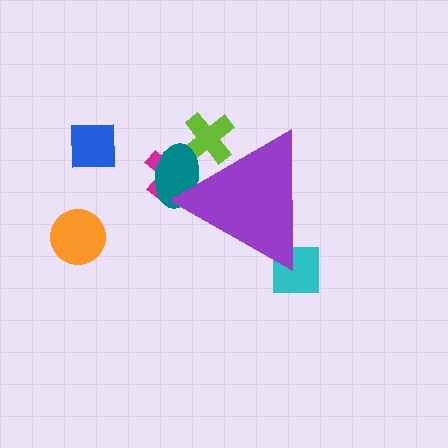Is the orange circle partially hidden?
No, the orange circle is fully visible.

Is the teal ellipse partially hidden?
Yes, the teal ellipse is partially hidden behind the purple triangle.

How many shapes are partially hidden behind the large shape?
4 shapes are partially hidden.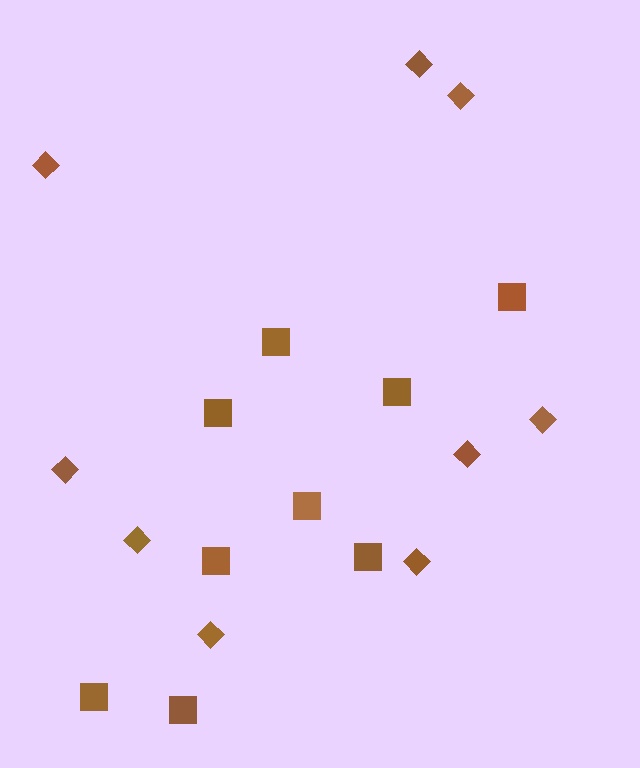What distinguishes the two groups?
There are 2 groups: one group of squares (9) and one group of diamonds (9).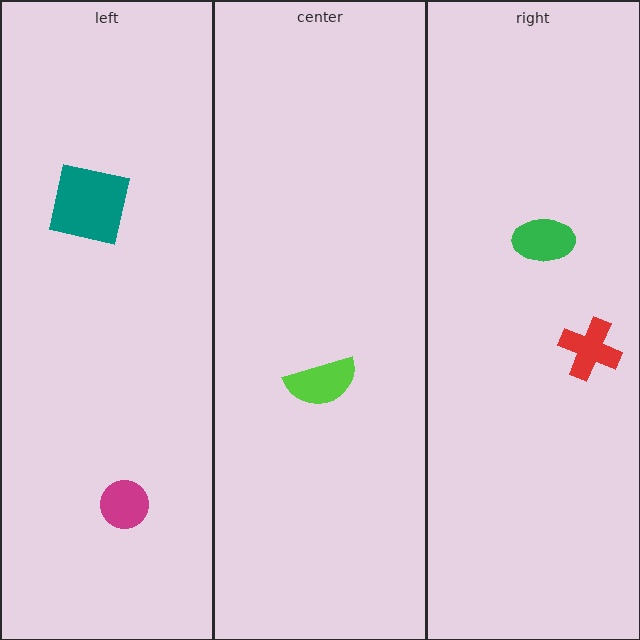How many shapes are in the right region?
2.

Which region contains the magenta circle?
The left region.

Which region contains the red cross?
The right region.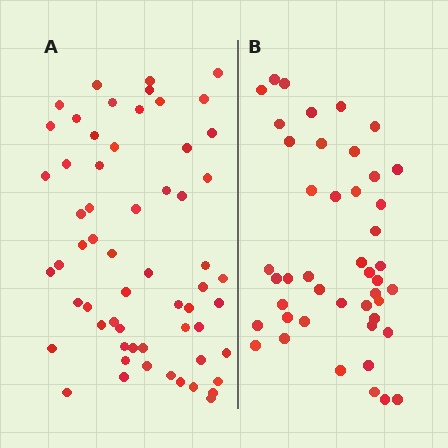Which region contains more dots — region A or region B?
Region A (the left region) has more dots.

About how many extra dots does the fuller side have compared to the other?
Region A has approximately 15 more dots than region B.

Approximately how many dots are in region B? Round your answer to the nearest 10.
About 40 dots. (The exact count is 45, which rounds to 40.)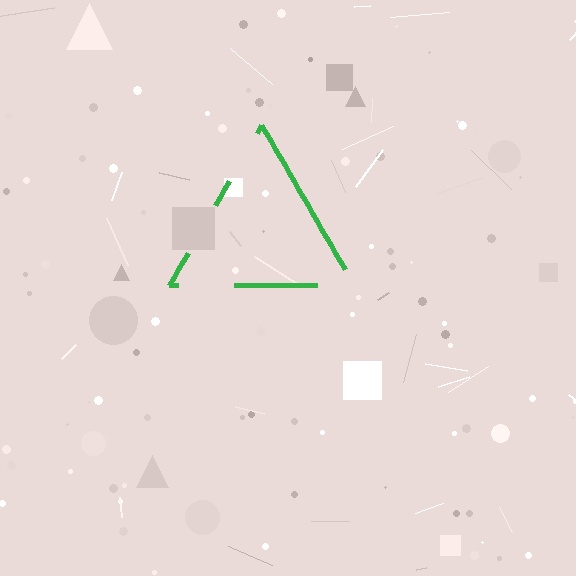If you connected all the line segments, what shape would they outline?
They would outline a triangle.